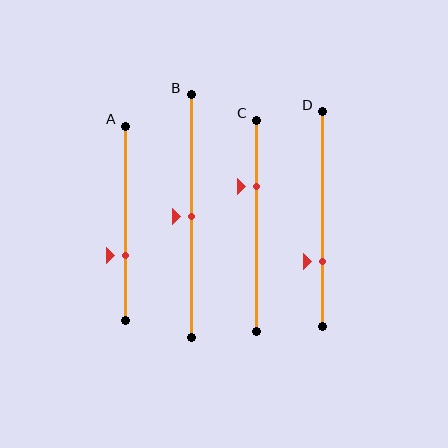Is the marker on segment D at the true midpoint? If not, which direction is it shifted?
No, the marker on segment D is shifted downward by about 19% of the segment length.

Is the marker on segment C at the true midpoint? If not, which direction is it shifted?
No, the marker on segment C is shifted upward by about 19% of the segment length.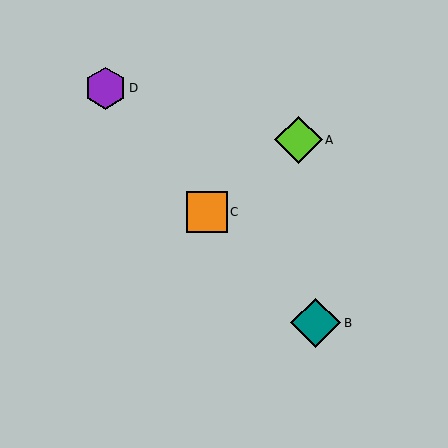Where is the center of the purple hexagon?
The center of the purple hexagon is at (105, 88).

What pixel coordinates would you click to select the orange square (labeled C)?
Click at (207, 212) to select the orange square C.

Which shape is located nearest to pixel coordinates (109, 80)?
The purple hexagon (labeled D) at (105, 88) is nearest to that location.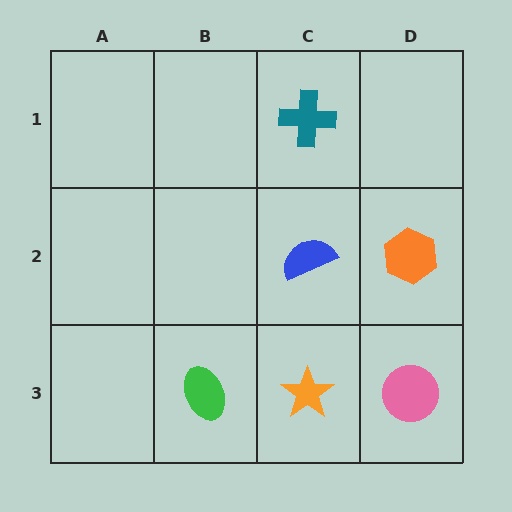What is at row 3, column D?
A pink circle.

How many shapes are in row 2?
2 shapes.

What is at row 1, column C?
A teal cross.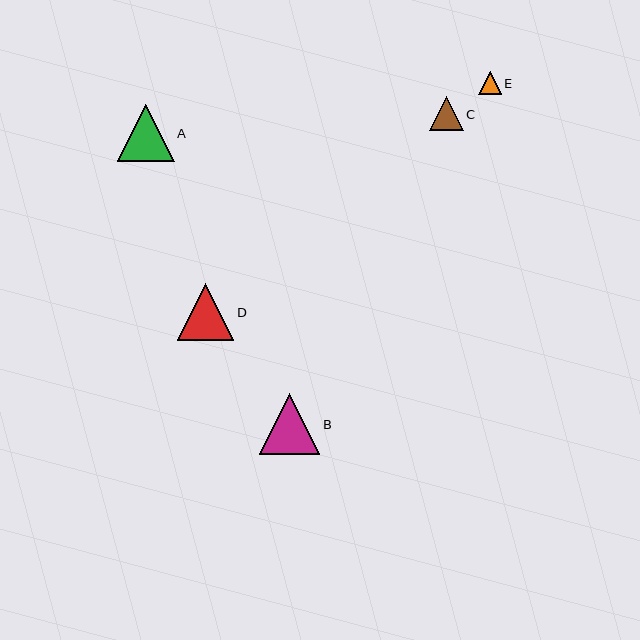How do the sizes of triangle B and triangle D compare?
Triangle B and triangle D are approximately the same size.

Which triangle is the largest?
Triangle B is the largest with a size of approximately 61 pixels.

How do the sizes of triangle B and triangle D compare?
Triangle B and triangle D are approximately the same size.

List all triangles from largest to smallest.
From largest to smallest: B, A, D, C, E.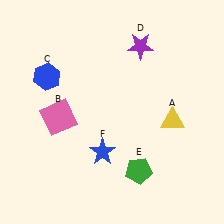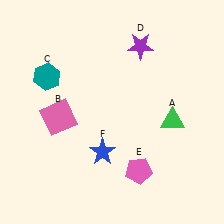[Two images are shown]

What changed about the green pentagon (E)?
In Image 1, E is green. In Image 2, it changed to pink.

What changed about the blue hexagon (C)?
In Image 1, C is blue. In Image 2, it changed to teal.